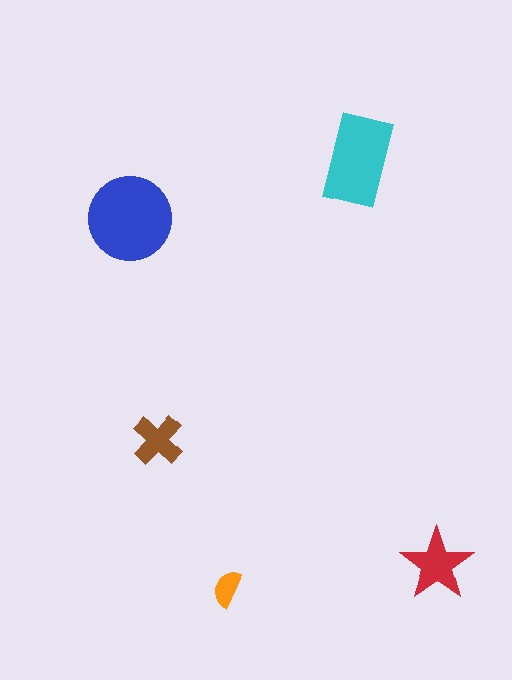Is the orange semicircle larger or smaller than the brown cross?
Smaller.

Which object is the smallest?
The orange semicircle.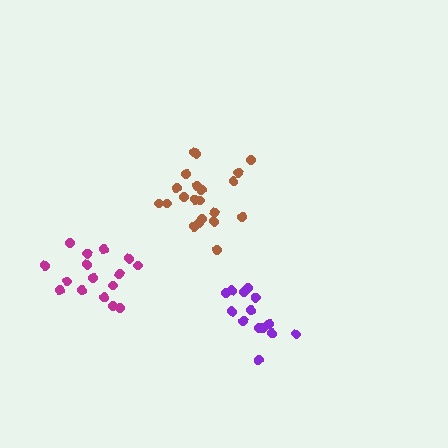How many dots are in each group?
Group 1: 21 dots, Group 2: 15 dots, Group 3: 16 dots (52 total).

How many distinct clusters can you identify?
There are 3 distinct clusters.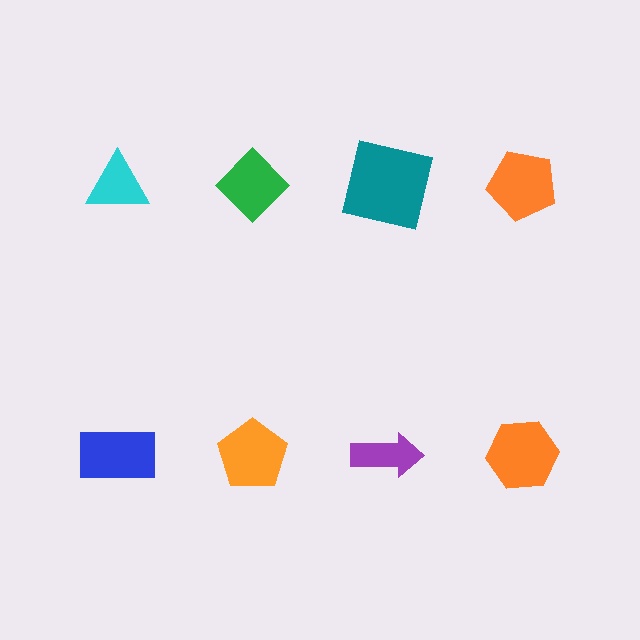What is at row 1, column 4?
An orange pentagon.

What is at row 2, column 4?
An orange hexagon.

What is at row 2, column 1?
A blue rectangle.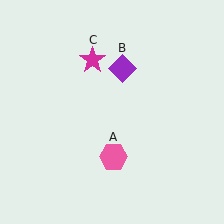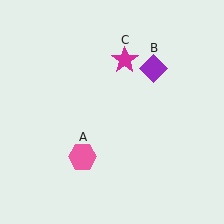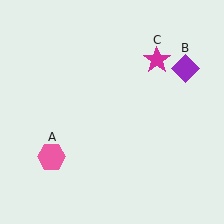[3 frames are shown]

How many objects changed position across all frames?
3 objects changed position: pink hexagon (object A), purple diamond (object B), magenta star (object C).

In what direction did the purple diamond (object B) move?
The purple diamond (object B) moved right.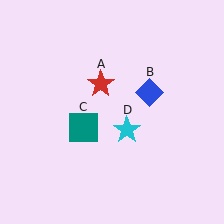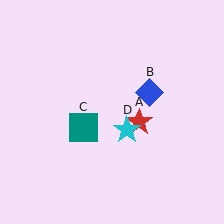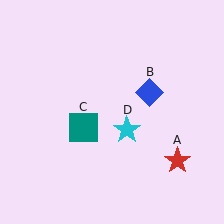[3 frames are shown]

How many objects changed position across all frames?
1 object changed position: red star (object A).